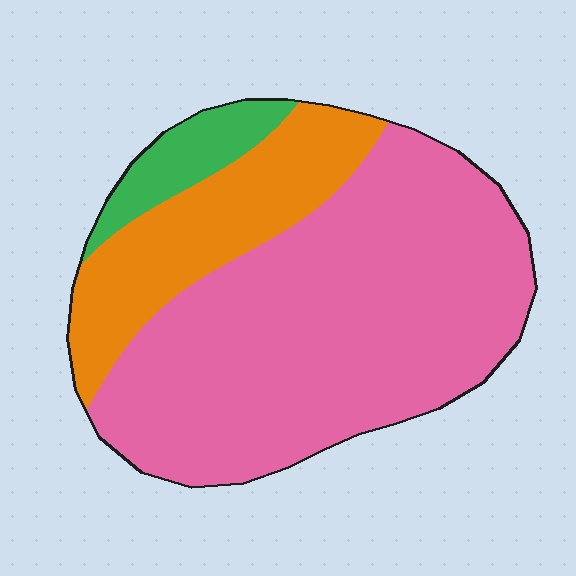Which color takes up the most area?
Pink, at roughly 70%.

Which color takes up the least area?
Green, at roughly 10%.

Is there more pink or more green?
Pink.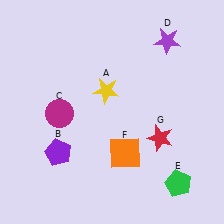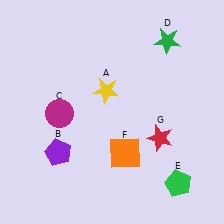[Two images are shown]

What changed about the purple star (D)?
In Image 1, D is purple. In Image 2, it changed to green.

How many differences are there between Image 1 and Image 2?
There is 1 difference between the two images.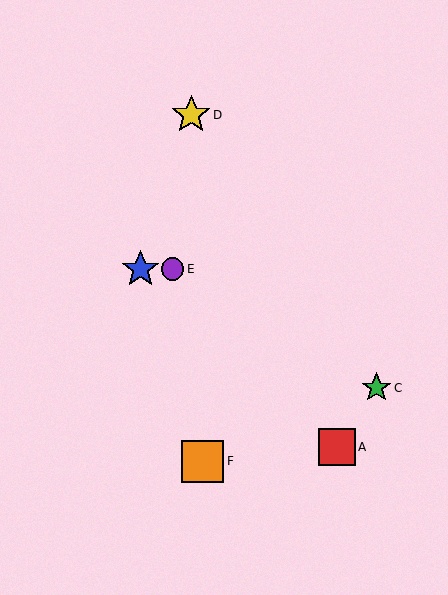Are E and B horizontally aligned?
Yes, both are at y≈269.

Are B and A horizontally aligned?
No, B is at y≈269 and A is at y≈447.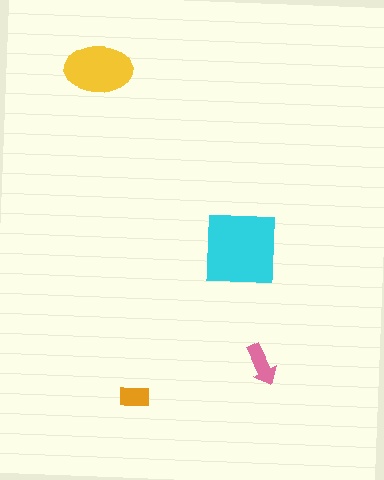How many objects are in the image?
There are 4 objects in the image.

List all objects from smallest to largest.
The orange rectangle, the pink arrow, the yellow ellipse, the cyan square.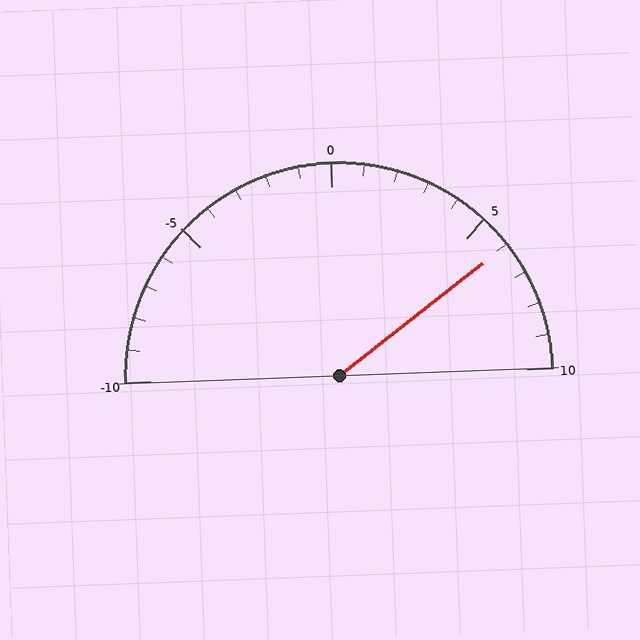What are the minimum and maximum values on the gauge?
The gauge ranges from -10 to 10.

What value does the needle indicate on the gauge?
The needle indicates approximately 6.